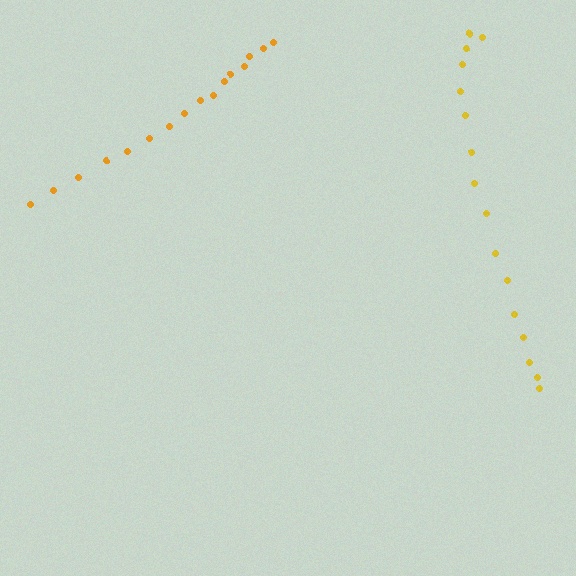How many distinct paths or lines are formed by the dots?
There are 2 distinct paths.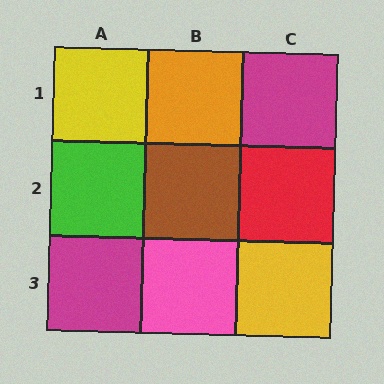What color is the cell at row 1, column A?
Yellow.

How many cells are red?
1 cell is red.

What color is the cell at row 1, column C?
Magenta.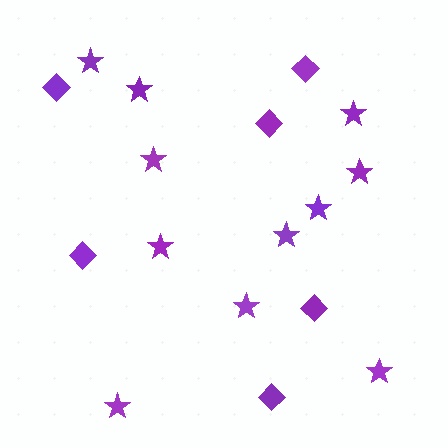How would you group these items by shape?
There are 2 groups: one group of stars (11) and one group of diamonds (6).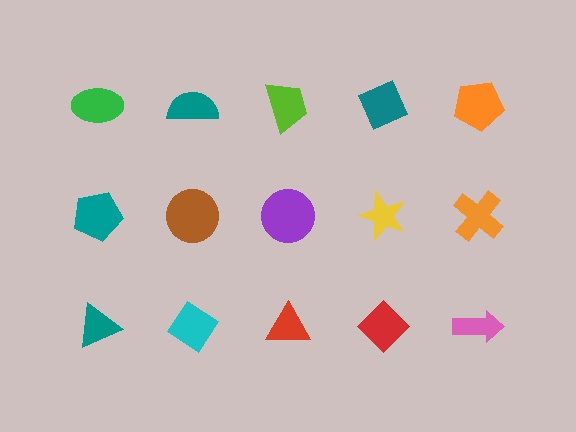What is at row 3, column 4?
A red diamond.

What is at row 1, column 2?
A teal semicircle.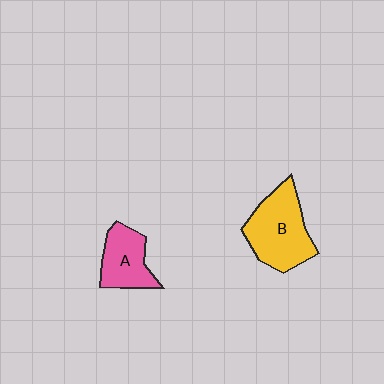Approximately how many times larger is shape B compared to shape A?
Approximately 1.5 times.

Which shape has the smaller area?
Shape A (pink).